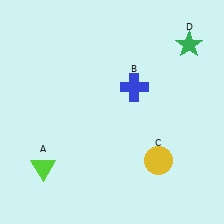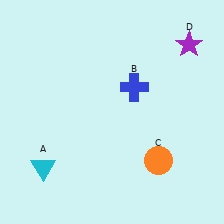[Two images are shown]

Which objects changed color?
A changed from lime to cyan. C changed from yellow to orange. D changed from green to purple.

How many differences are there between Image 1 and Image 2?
There are 3 differences between the two images.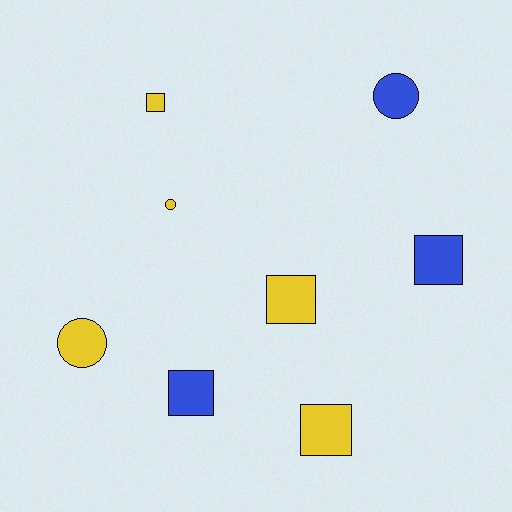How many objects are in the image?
There are 8 objects.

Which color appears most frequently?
Yellow, with 5 objects.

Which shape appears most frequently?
Square, with 5 objects.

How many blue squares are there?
There are 2 blue squares.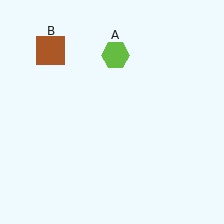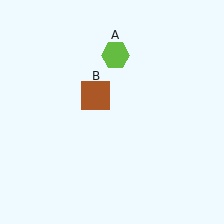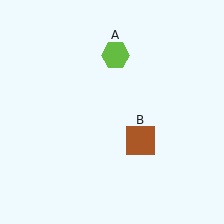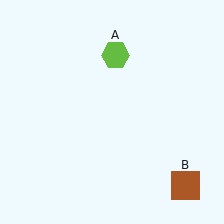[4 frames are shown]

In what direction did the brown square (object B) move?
The brown square (object B) moved down and to the right.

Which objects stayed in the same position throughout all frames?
Lime hexagon (object A) remained stationary.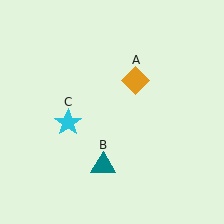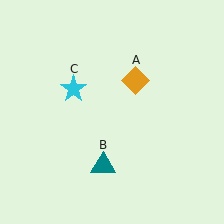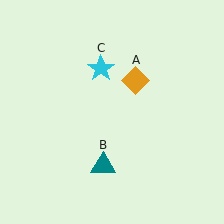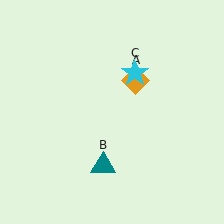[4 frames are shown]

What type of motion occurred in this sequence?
The cyan star (object C) rotated clockwise around the center of the scene.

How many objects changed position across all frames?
1 object changed position: cyan star (object C).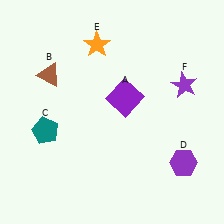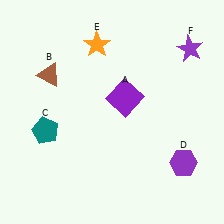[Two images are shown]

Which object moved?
The purple star (F) moved up.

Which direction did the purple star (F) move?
The purple star (F) moved up.